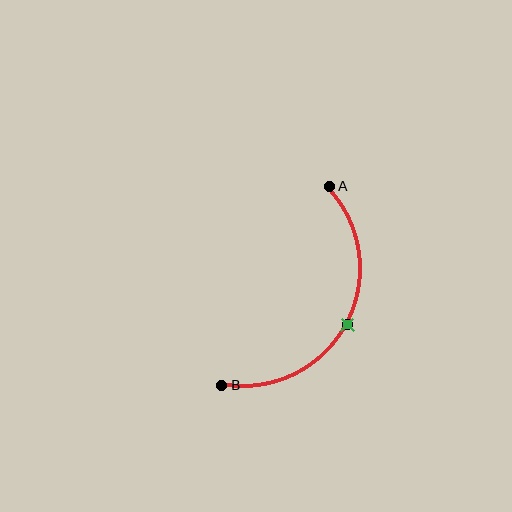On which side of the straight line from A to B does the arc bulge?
The arc bulges to the right of the straight line connecting A and B.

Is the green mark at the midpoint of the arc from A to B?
Yes. The green mark lies on the arc at equal arc-length from both A and B — it is the arc midpoint.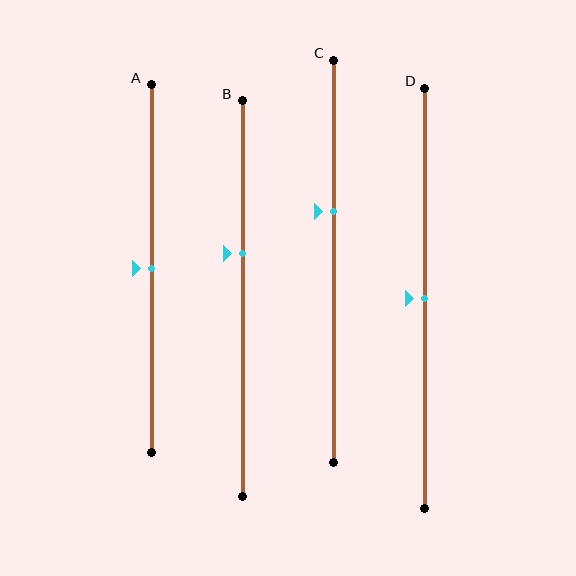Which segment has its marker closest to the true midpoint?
Segment A has its marker closest to the true midpoint.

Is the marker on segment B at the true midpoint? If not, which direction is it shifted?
No, the marker on segment B is shifted upward by about 11% of the segment length.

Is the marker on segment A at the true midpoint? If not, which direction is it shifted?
Yes, the marker on segment A is at the true midpoint.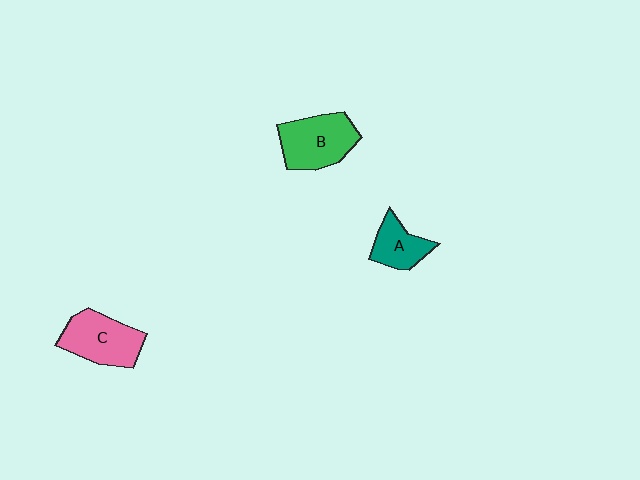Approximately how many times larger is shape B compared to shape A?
Approximately 1.7 times.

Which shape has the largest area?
Shape B (green).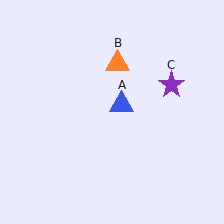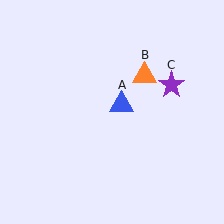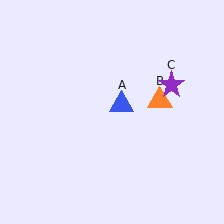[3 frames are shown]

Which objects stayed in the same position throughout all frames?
Blue triangle (object A) and purple star (object C) remained stationary.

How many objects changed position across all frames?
1 object changed position: orange triangle (object B).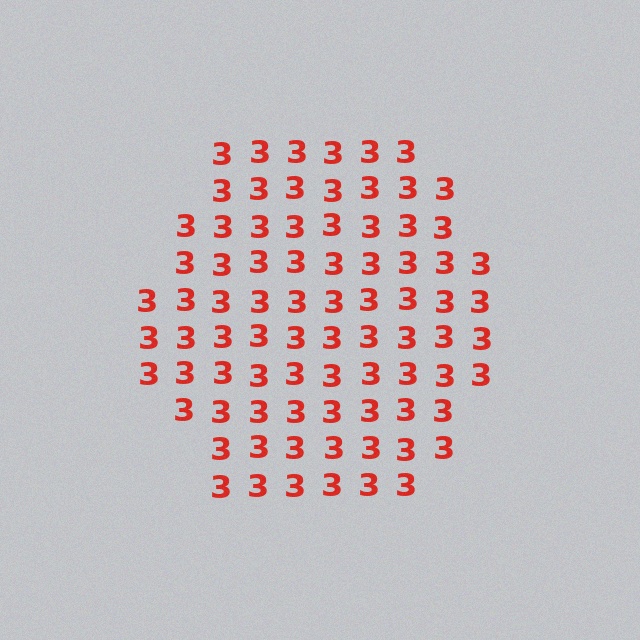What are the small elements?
The small elements are digit 3's.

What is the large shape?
The large shape is a hexagon.